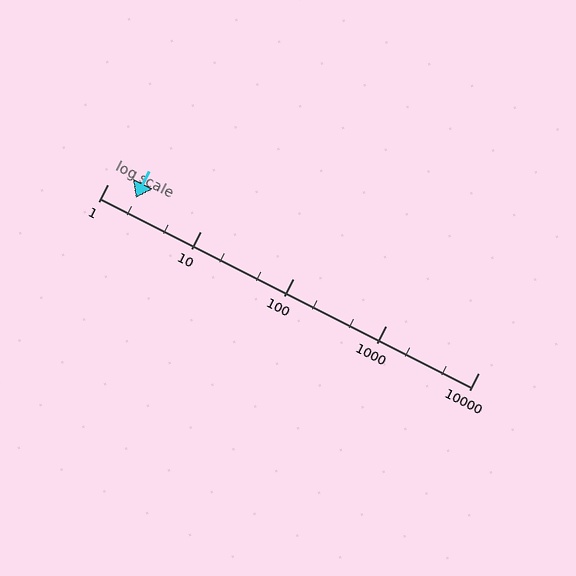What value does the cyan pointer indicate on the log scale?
The pointer indicates approximately 2.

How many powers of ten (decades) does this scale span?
The scale spans 4 decades, from 1 to 10000.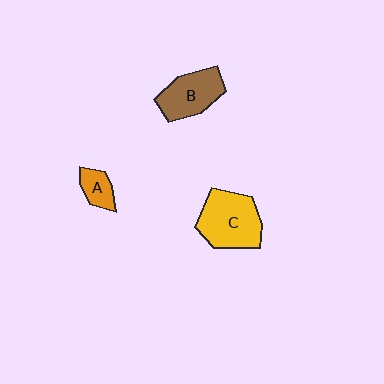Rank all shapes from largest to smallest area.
From largest to smallest: C (yellow), B (brown), A (orange).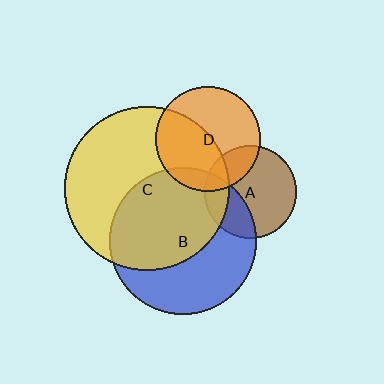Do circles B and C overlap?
Yes.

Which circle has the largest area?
Circle C (yellow).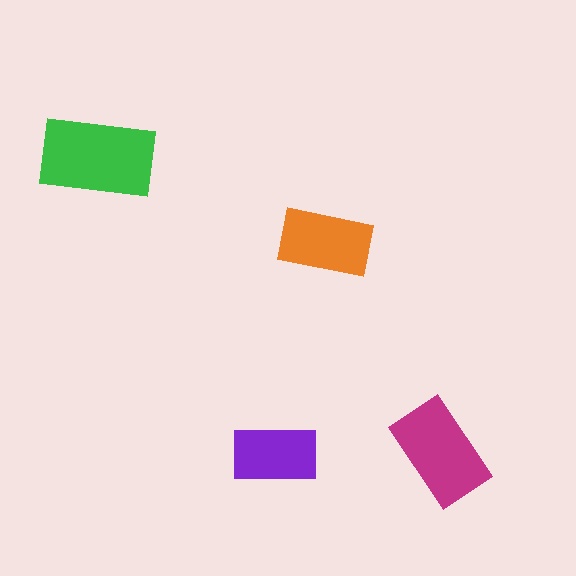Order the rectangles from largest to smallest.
the green one, the magenta one, the orange one, the purple one.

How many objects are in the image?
There are 4 objects in the image.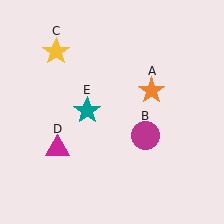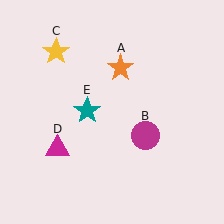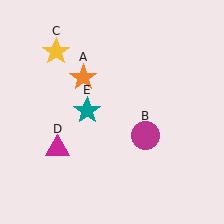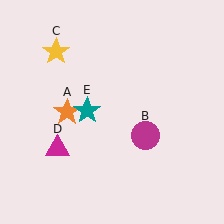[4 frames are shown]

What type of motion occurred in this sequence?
The orange star (object A) rotated counterclockwise around the center of the scene.